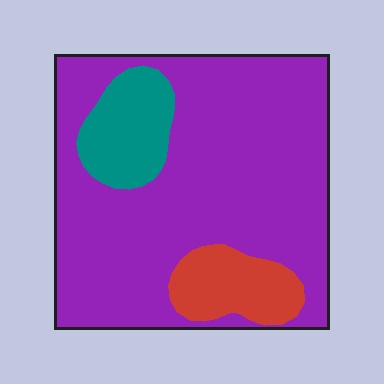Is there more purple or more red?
Purple.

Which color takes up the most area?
Purple, at roughly 75%.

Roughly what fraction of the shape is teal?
Teal takes up less than a sixth of the shape.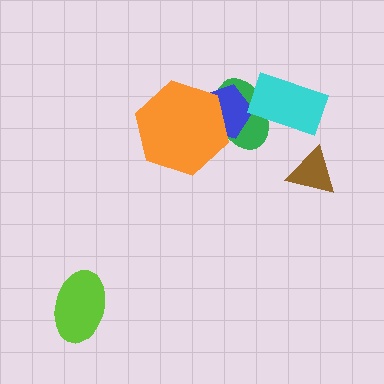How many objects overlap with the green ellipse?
3 objects overlap with the green ellipse.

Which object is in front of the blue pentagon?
The orange hexagon is in front of the blue pentagon.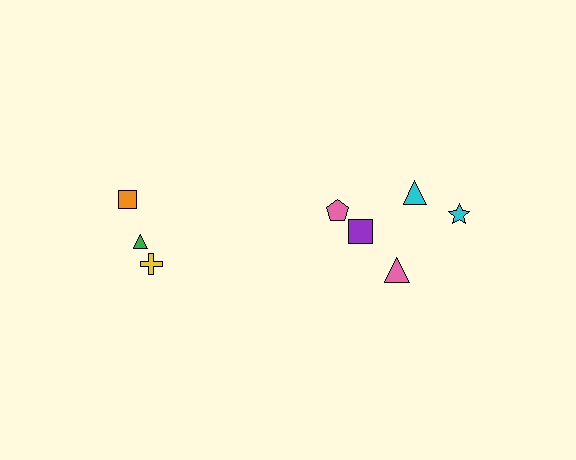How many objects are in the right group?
There are 5 objects.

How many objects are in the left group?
There are 3 objects.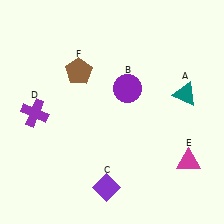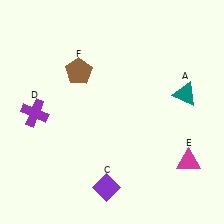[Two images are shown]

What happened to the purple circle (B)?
The purple circle (B) was removed in Image 2. It was in the top-right area of Image 1.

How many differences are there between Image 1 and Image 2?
There is 1 difference between the two images.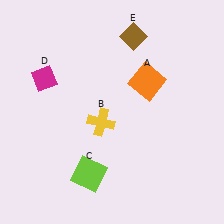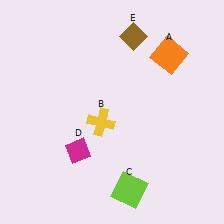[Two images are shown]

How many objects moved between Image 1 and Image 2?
3 objects moved between the two images.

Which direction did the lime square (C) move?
The lime square (C) moved right.